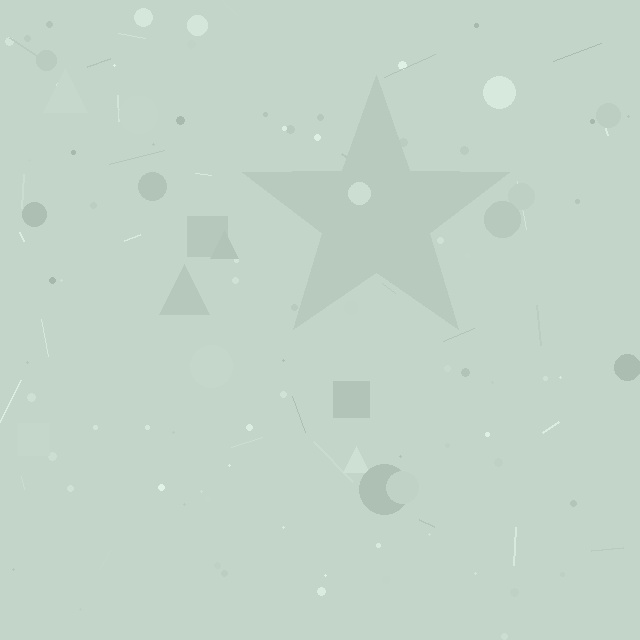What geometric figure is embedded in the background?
A star is embedded in the background.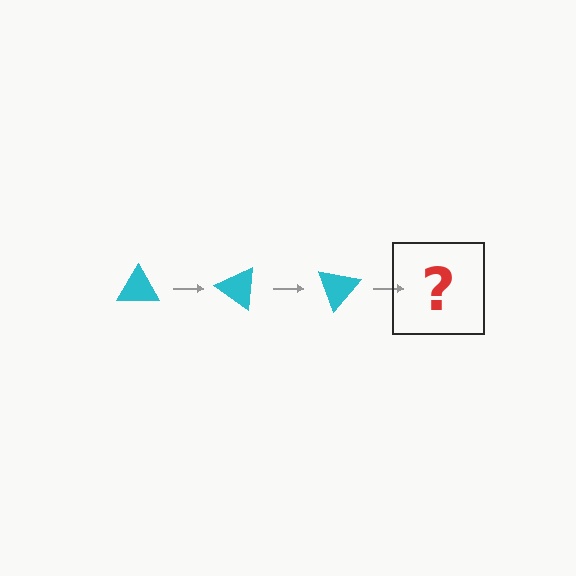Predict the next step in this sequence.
The next step is a cyan triangle rotated 105 degrees.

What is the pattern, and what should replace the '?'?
The pattern is that the triangle rotates 35 degrees each step. The '?' should be a cyan triangle rotated 105 degrees.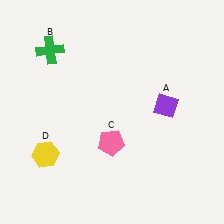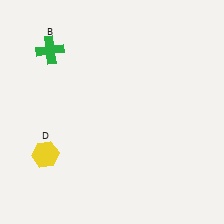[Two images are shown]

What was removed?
The pink pentagon (C), the purple diamond (A) were removed in Image 2.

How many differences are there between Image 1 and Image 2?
There are 2 differences between the two images.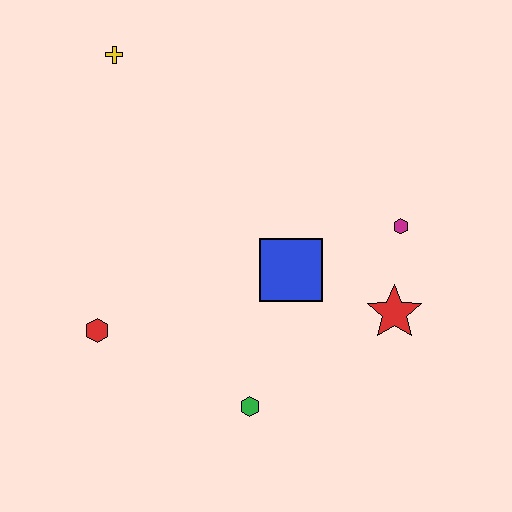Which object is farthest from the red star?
The yellow cross is farthest from the red star.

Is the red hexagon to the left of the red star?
Yes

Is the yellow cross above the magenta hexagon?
Yes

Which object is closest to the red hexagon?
The green hexagon is closest to the red hexagon.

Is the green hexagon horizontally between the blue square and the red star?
No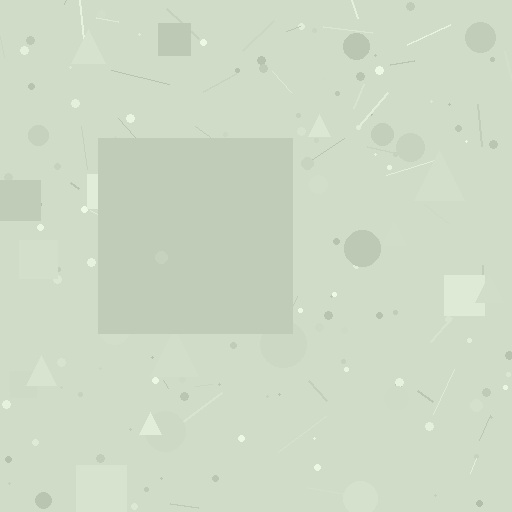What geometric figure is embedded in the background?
A square is embedded in the background.